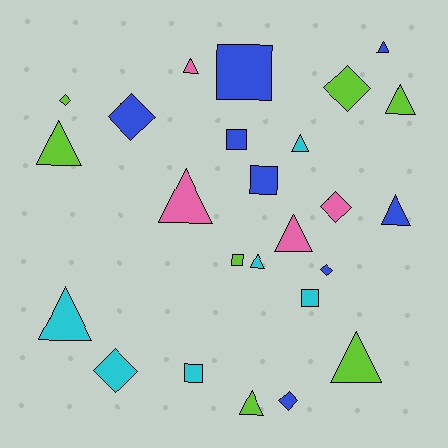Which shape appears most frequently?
Triangle, with 12 objects.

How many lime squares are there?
There is 1 lime square.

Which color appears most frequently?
Blue, with 8 objects.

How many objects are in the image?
There are 25 objects.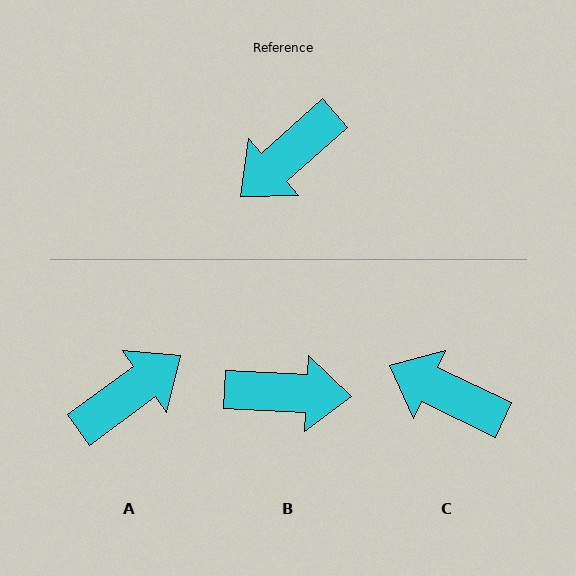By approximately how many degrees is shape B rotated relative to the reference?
Approximately 136 degrees counter-clockwise.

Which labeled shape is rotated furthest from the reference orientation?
A, about 175 degrees away.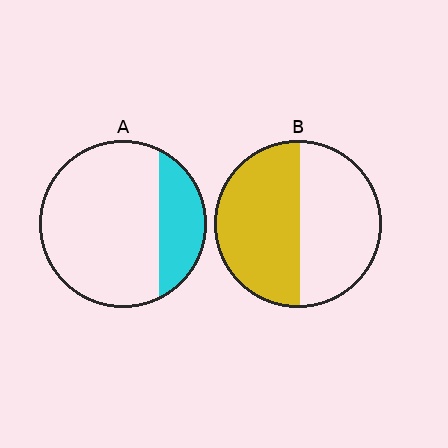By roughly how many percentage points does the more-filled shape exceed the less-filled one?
By roughly 30 percentage points (B over A).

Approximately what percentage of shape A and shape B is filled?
A is approximately 25% and B is approximately 50%.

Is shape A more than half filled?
No.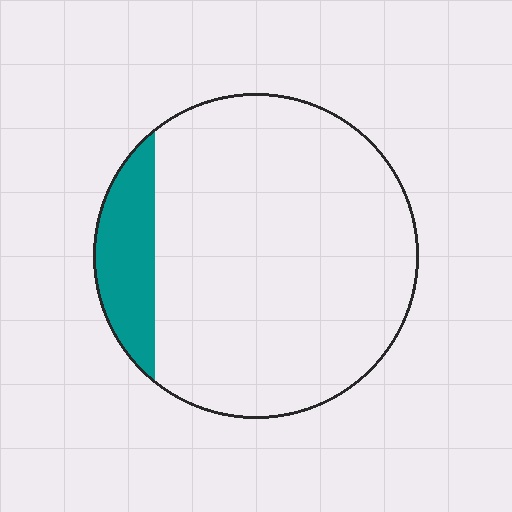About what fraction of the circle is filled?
About one eighth (1/8).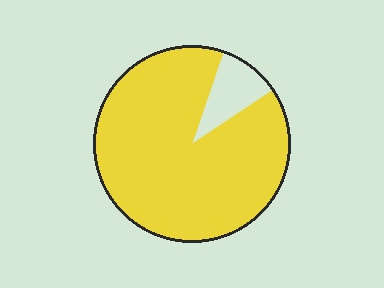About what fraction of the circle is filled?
About nine tenths (9/10).